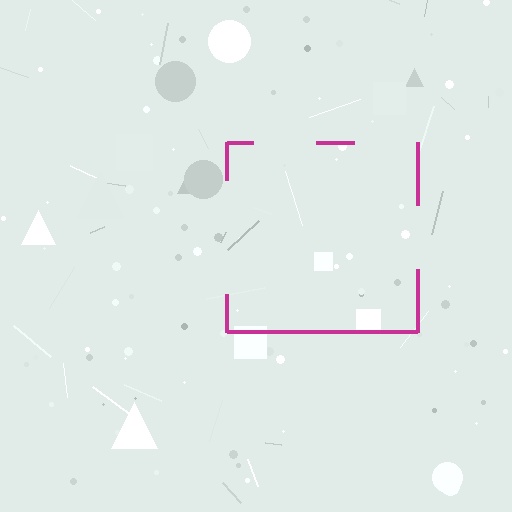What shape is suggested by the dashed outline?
The dashed outline suggests a square.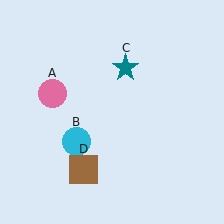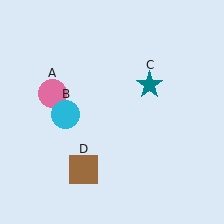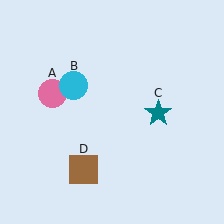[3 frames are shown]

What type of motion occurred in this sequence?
The cyan circle (object B), teal star (object C) rotated clockwise around the center of the scene.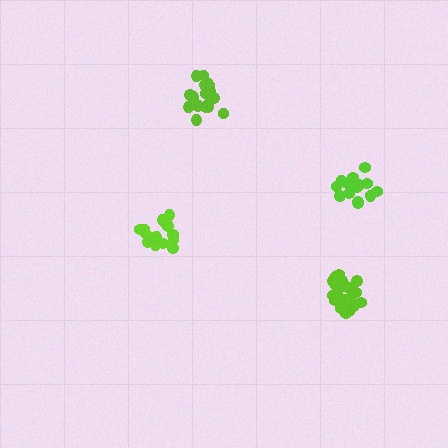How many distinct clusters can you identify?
There are 4 distinct clusters.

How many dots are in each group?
Group 1: 15 dots, Group 2: 19 dots, Group 3: 21 dots, Group 4: 15 dots (70 total).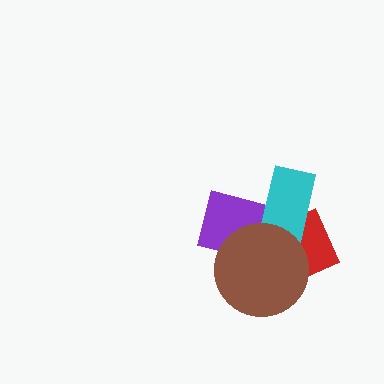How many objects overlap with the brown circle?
3 objects overlap with the brown circle.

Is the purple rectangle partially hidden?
Yes, it is partially covered by another shape.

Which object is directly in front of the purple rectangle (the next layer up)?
The cyan rectangle is directly in front of the purple rectangle.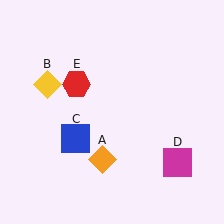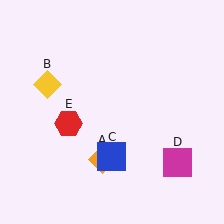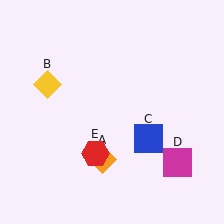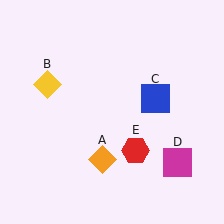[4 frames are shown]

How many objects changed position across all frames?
2 objects changed position: blue square (object C), red hexagon (object E).